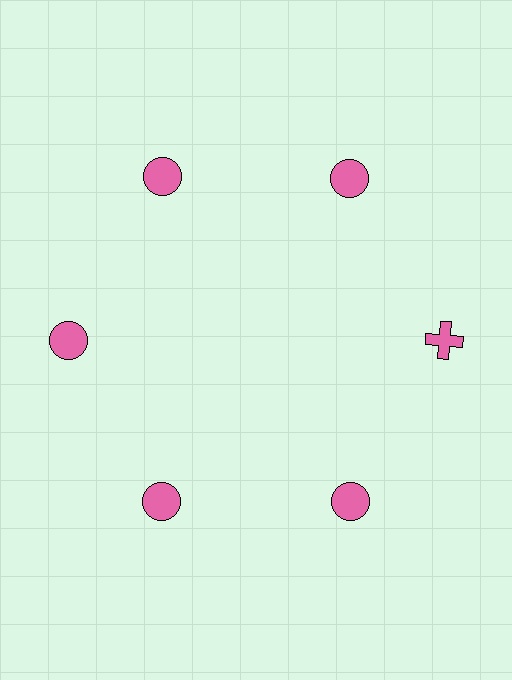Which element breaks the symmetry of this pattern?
The pink cross at roughly the 3 o'clock position breaks the symmetry. All other shapes are pink circles.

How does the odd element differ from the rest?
It has a different shape: cross instead of circle.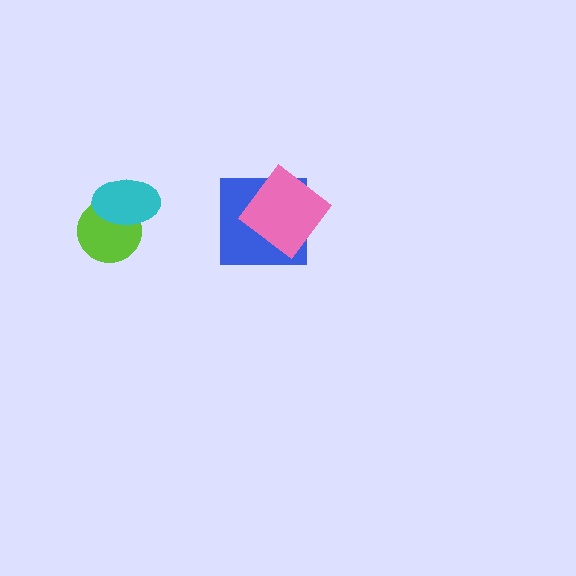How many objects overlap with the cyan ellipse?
1 object overlaps with the cyan ellipse.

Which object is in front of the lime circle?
The cyan ellipse is in front of the lime circle.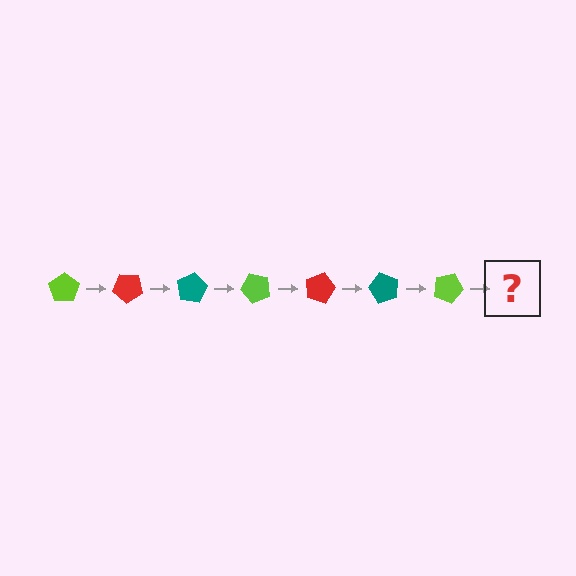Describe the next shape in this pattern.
It should be a red pentagon, rotated 280 degrees from the start.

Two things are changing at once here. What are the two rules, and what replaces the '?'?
The two rules are that it rotates 40 degrees each step and the color cycles through lime, red, and teal. The '?' should be a red pentagon, rotated 280 degrees from the start.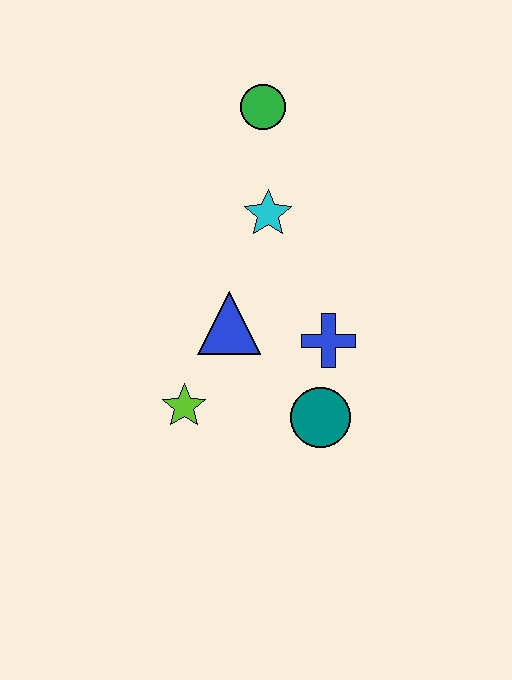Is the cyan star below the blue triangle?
No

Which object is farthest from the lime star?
The green circle is farthest from the lime star.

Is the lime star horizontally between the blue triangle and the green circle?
No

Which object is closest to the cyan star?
The green circle is closest to the cyan star.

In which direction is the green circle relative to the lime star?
The green circle is above the lime star.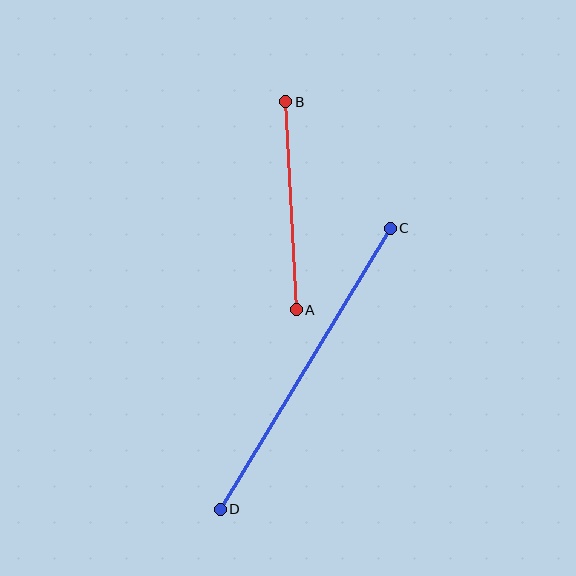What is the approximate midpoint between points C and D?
The midpoint is at approximately (305, 369) pixels.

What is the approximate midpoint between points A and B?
The midpoint is at approximately (291, 206) pixels.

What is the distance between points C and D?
The distance is approximately 329 pixels.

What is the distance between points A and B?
The distance is approximately 208 pixels.